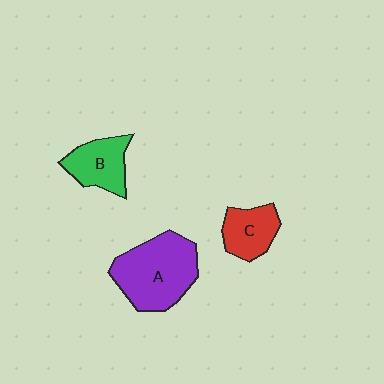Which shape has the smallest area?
Shape C (red).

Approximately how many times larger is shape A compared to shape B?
Approximately 1.8 times.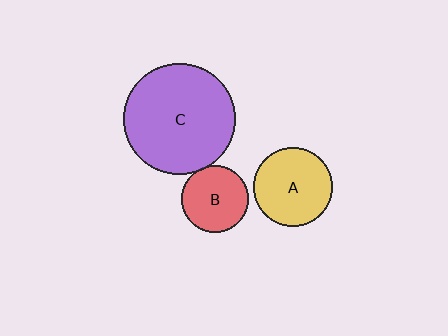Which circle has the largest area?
Circle C (purple).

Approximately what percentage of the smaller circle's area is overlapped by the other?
Approximately 5%.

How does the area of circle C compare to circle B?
Approximately 2.7 times.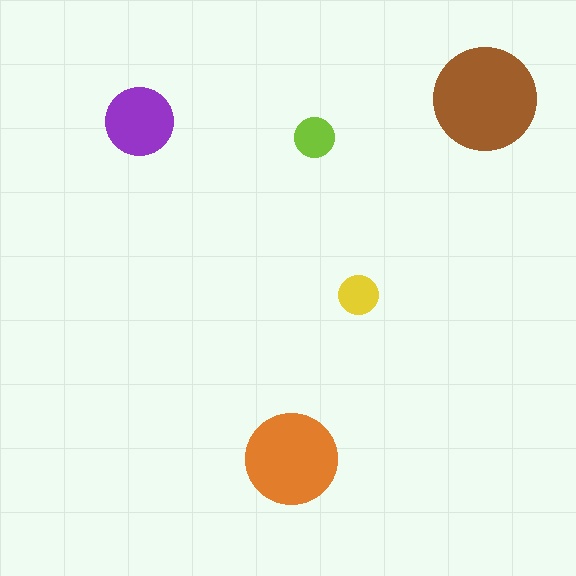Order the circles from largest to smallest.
the brown one, the orange one, the purple one, the lime one, the yellow one.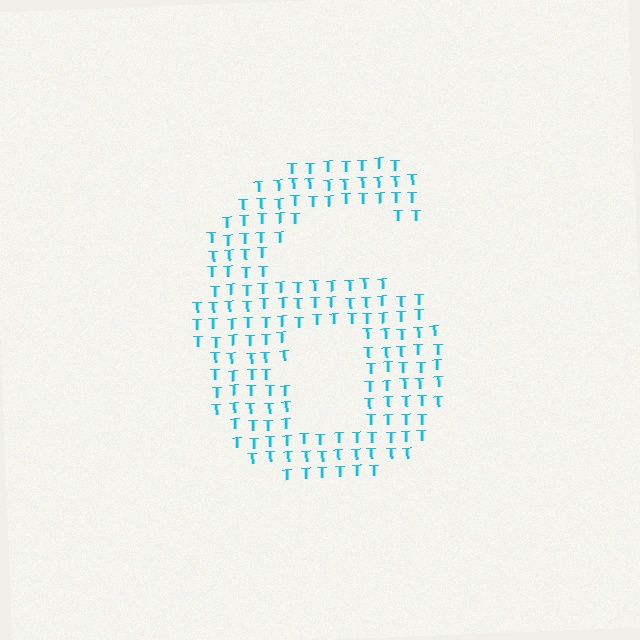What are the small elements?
The small elements are letter T's.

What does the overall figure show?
The overall figure shows the digit 6.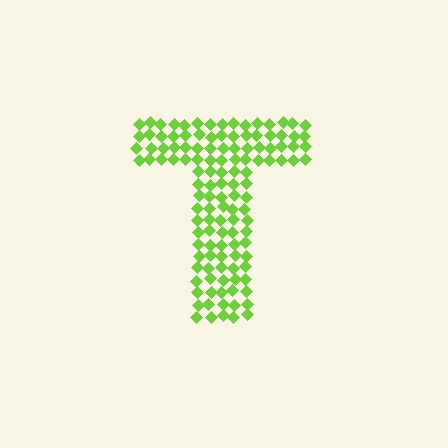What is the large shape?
The large shape is the letter T.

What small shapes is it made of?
It is made of small diamonds.